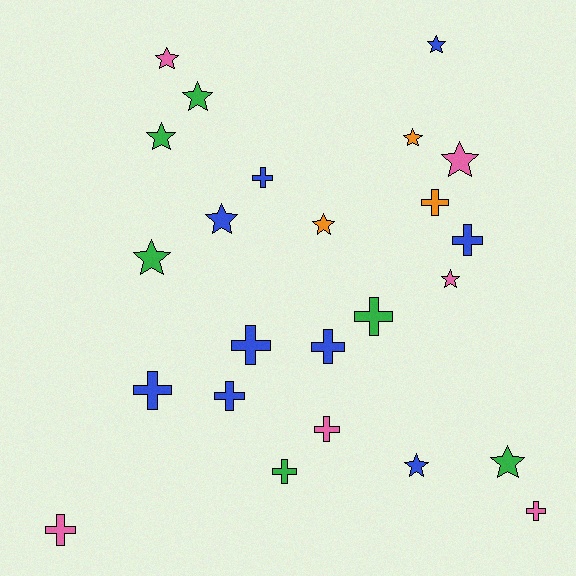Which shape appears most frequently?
Cross, with 12 objects.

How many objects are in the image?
There are 24 objects.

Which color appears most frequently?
Blue, with 9 objects.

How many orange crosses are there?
There is 1 orange cross.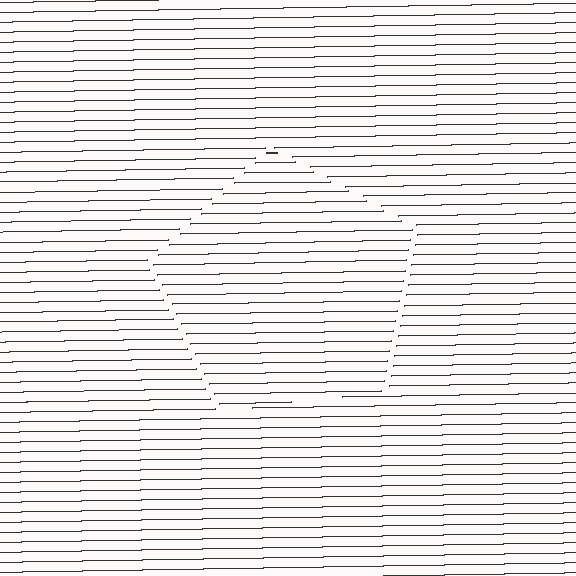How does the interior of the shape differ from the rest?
The interior of the shape contains the same grating, shifted by half a period — the contour is defined by the phase discontinuity where line-ends from the inner and outer gratings abut.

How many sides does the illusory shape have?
5 sides — the line-ends trace a pentagon.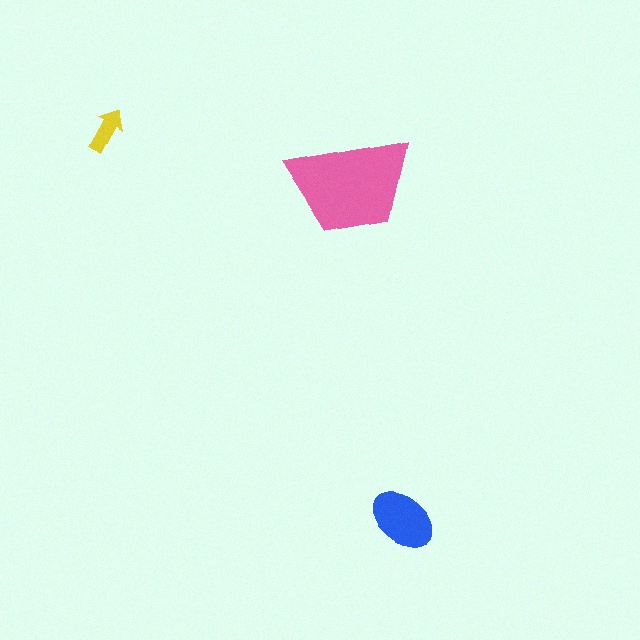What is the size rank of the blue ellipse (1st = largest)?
2nd.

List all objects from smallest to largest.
The yellow arrow, the blue ellipse, the pink trapezoid.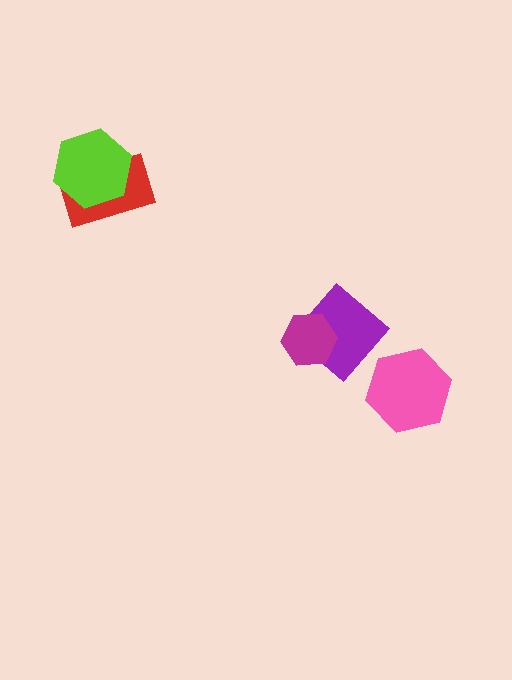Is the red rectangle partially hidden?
Yes, it is partially covered by another shape.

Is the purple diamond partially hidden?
Yes, it is partially covered by another shape.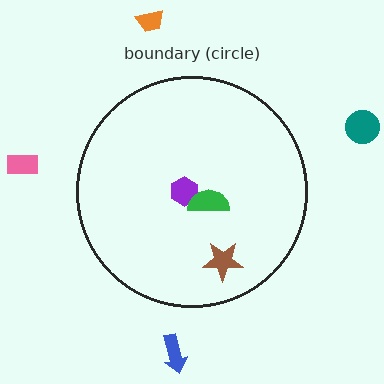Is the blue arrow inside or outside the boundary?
Outside.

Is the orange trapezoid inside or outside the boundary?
Outside.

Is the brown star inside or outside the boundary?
Inside.